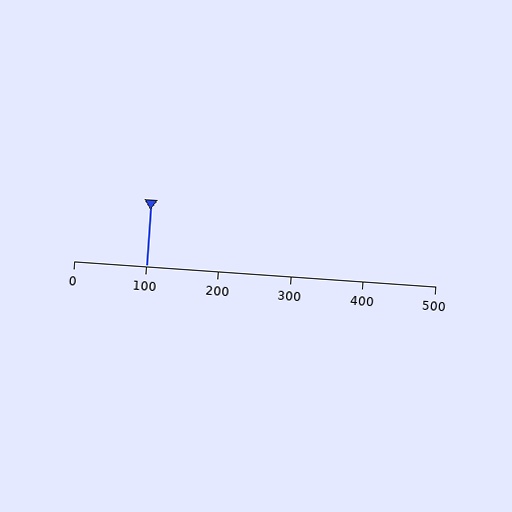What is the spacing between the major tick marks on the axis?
The major ticks are spaced 100 apart.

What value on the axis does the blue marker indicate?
The marker indicates approximately 100.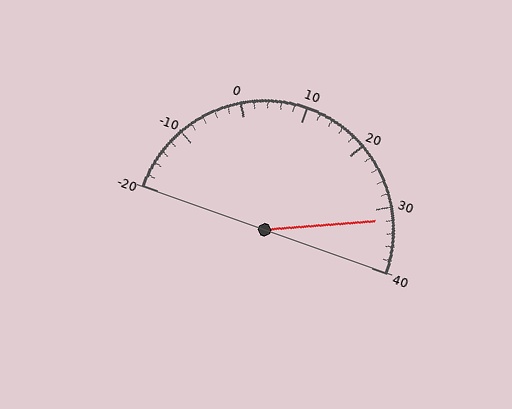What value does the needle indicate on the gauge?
The needle indicates approximately 32.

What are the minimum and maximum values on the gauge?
The gauge ranges from -20 to 40.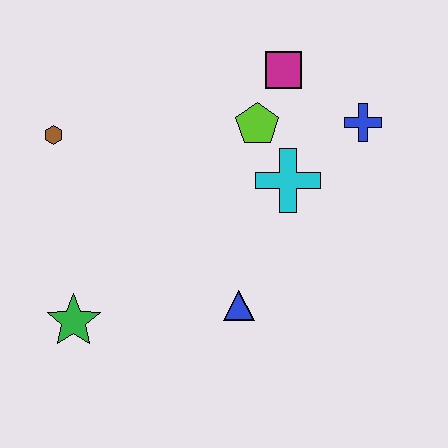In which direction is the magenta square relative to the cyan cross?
The magenta square is above the cyan cross.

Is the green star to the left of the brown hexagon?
No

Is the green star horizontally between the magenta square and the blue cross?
No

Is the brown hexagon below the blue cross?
Yes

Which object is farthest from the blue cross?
The green star is farthest from the blue cross.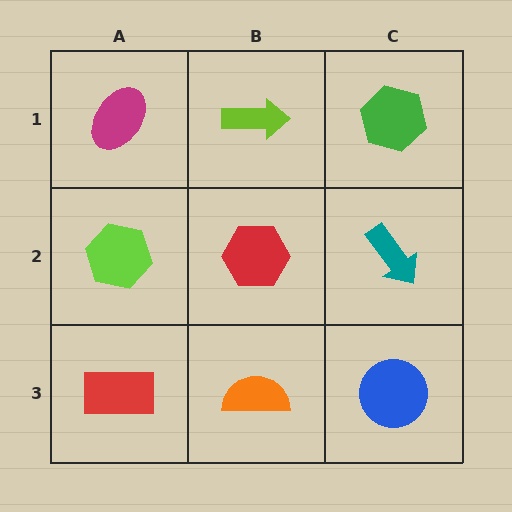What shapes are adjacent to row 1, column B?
A red hexagon (row 2, column B), a magenta ellipse (row 1, column A), a green hexagon (row 1, column C).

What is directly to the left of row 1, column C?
A lime arrow.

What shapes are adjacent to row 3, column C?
A teal arrow (row 2, column C), an orange semicircle (row 3, column B).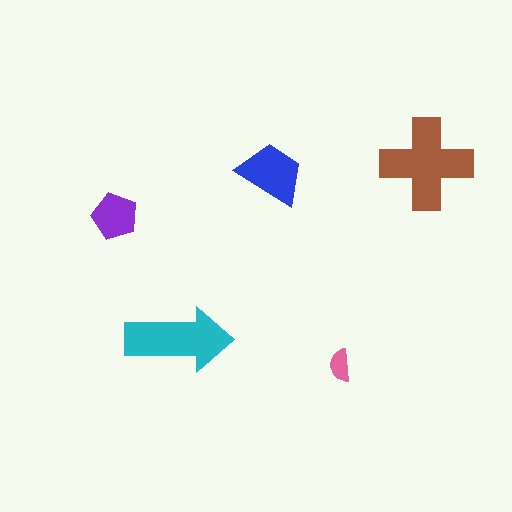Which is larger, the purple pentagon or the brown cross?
The brown cross.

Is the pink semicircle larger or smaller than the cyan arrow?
Smaller.